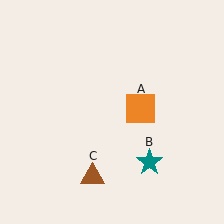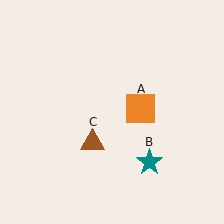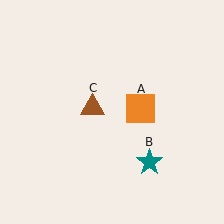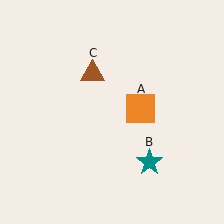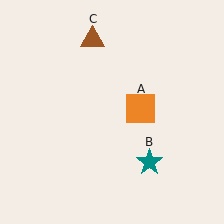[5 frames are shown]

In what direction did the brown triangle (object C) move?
The brown triangle (object C) moved up.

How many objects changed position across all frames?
1 object changed position: brown triangle (object C).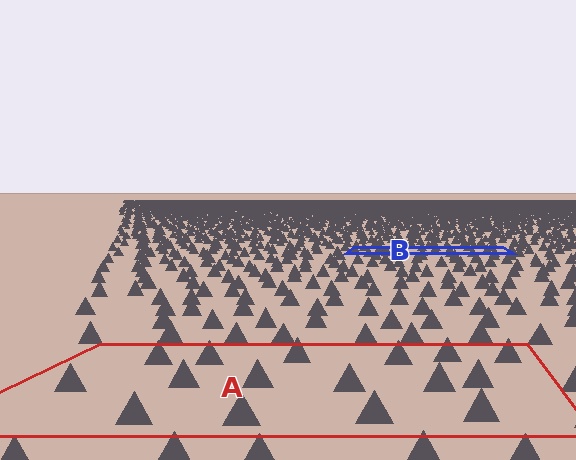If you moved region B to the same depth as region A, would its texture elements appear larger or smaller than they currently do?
They would appear larger. At a closer depth, the same texture elements are projected at a bigger on-screen size.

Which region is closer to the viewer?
Region A is closer. The texture elements there are larger and more spread out.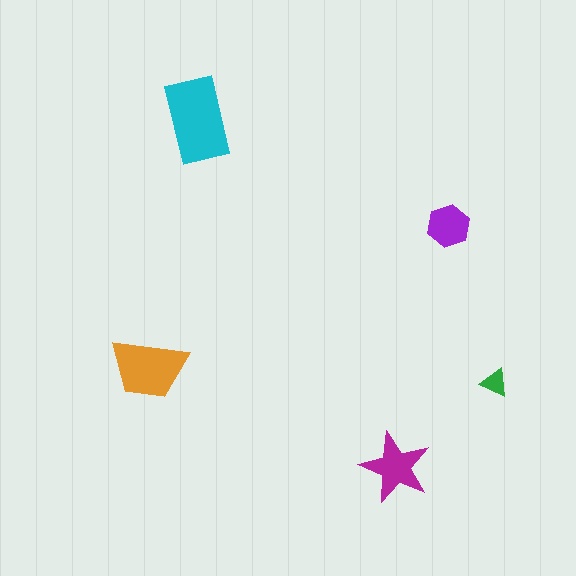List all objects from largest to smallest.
The cyan rectangle, the orange trapezoid, the magenta star, the purple hexagon, the green triangle.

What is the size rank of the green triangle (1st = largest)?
5th.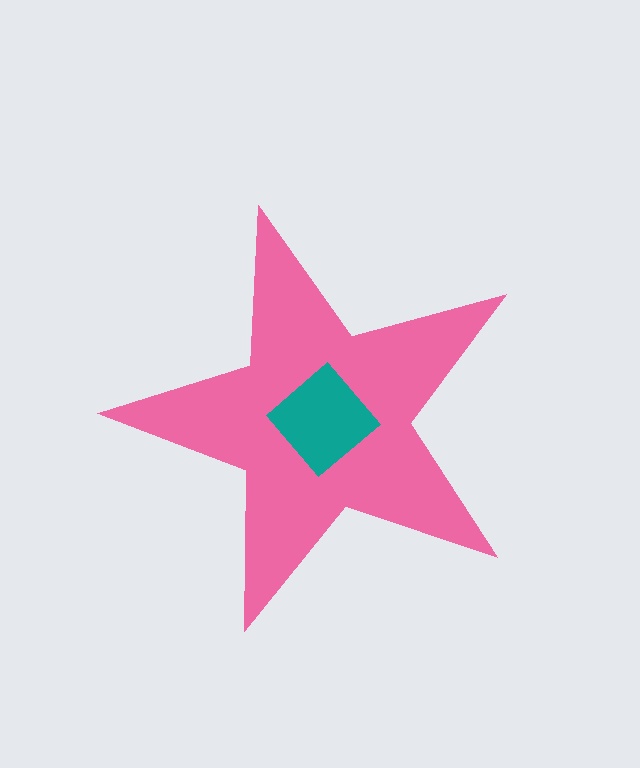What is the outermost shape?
The pink star.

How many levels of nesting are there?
2.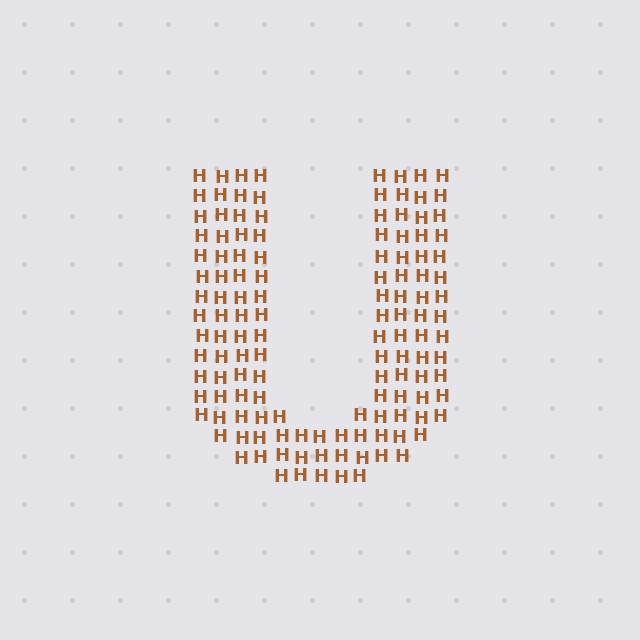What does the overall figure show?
The overall figure shows the letter U.